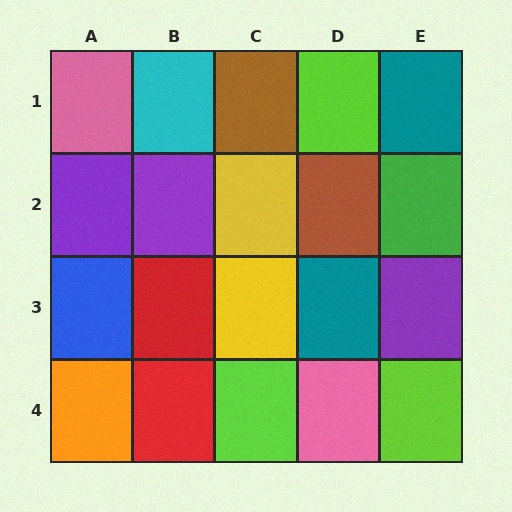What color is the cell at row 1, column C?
Brown.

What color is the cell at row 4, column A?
Orange.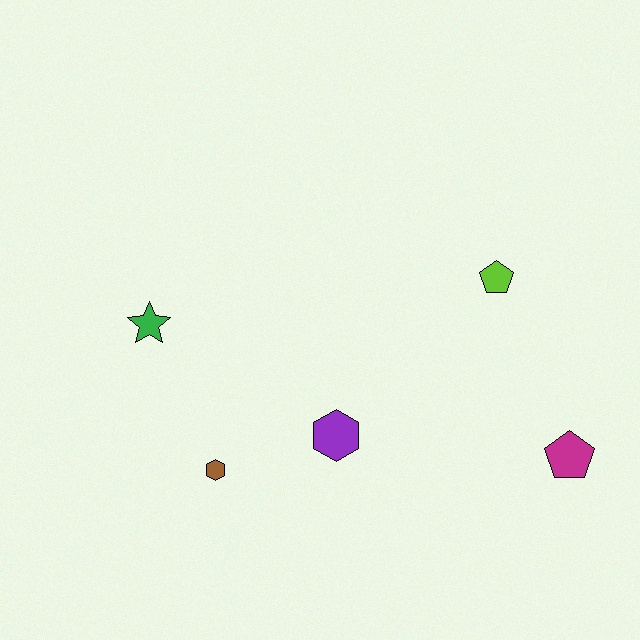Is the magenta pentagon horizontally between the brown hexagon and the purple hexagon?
No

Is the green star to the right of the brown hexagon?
No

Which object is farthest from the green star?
The magenta pentagon is farthest from the green star.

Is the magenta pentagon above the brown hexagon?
Yes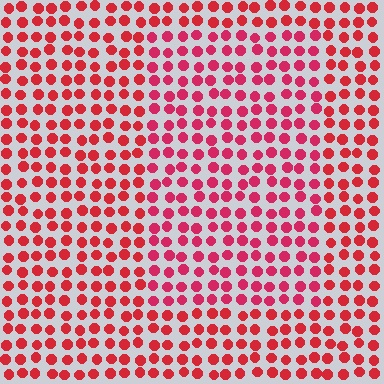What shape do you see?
I see a rectangle.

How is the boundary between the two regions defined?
The boundary is defined purely by a slight shift in hue (about 16 degrees). Spacing, size, and orientation are identical on both sides.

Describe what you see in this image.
The image is filled with small red elements in a uniform arrangement. A rectangle-shaped region is visible where the elements are tinted to a slightly different hue, forming a subtle color boundary.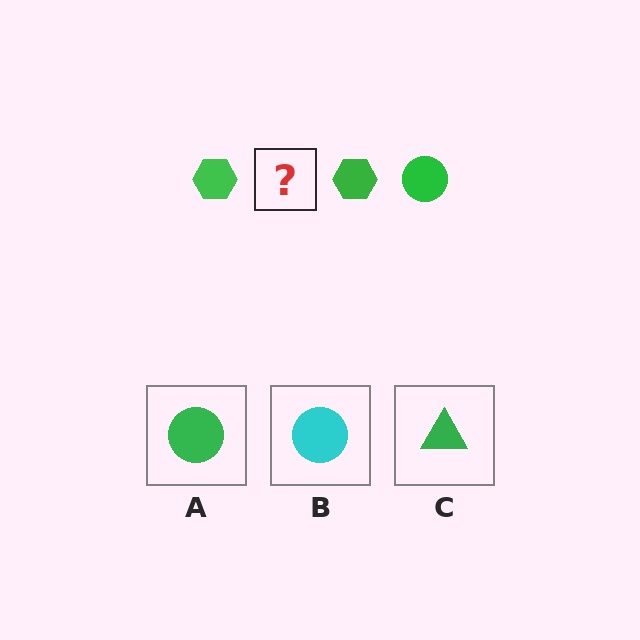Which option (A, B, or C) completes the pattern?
A.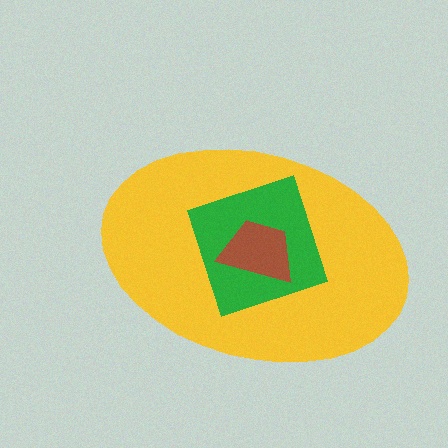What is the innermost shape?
The brown trapezoid.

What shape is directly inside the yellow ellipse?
The green square.